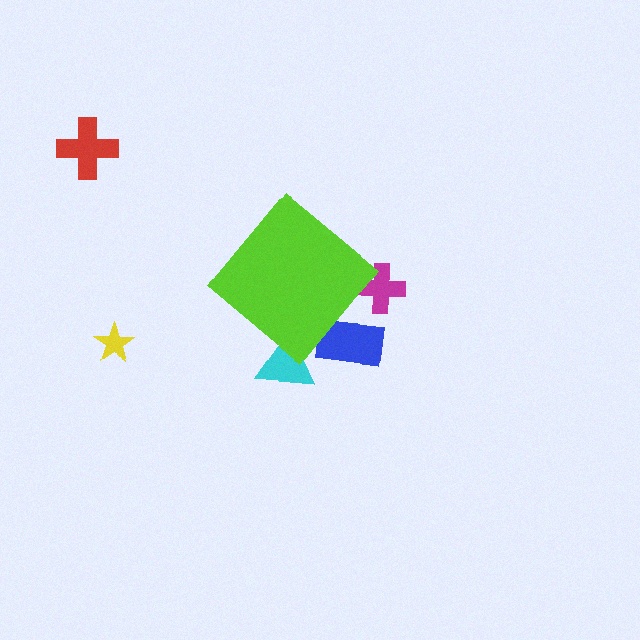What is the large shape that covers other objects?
A lime diamond.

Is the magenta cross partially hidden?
Yes, the magenta cross is partially hidden behind the lime diamond.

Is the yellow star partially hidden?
No, the yellow star is fully visible.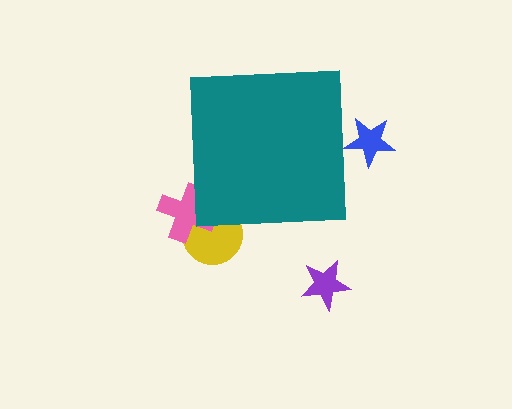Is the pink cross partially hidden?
Yes, the pink cross is partially hidden behind the teal square.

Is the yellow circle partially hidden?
Yes, the yellow circle is partially hidden behind the teal square.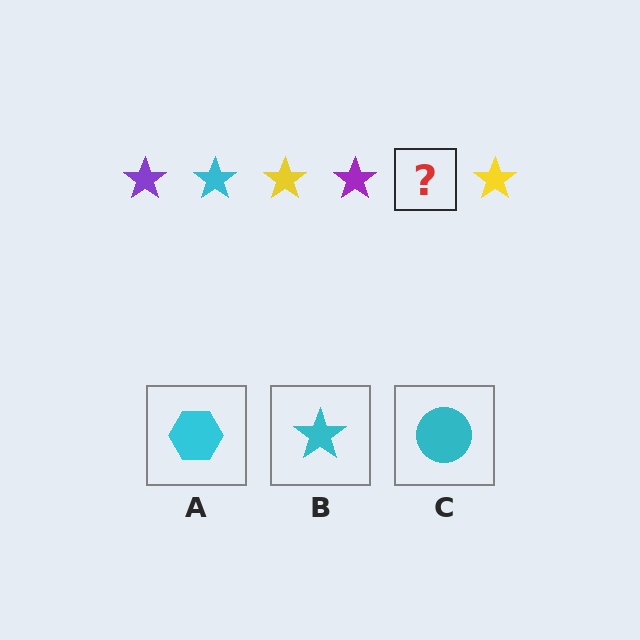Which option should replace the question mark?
Option B.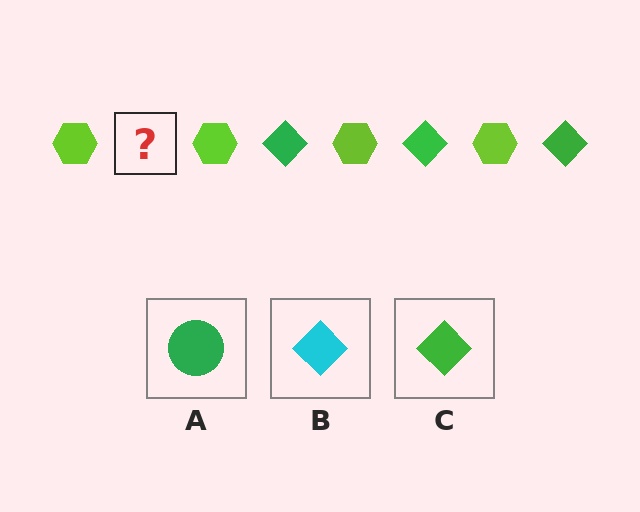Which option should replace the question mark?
Option C.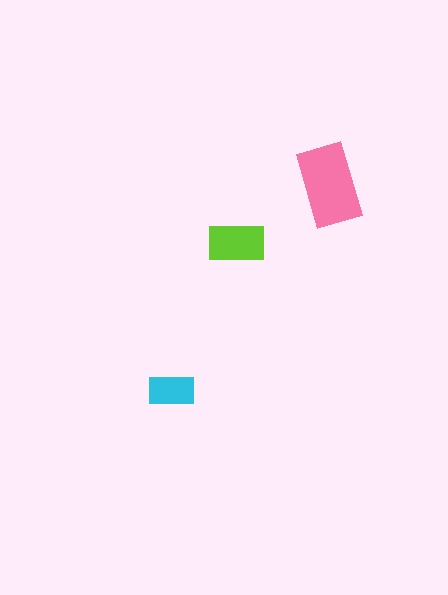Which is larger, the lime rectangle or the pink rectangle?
The pink one.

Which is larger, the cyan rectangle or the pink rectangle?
The pink one.